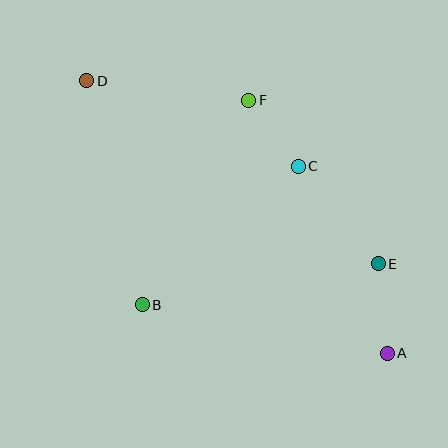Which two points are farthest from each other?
Points A and D are farthest from each other.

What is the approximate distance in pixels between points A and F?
The distance between A and F is approximately 288 pixels.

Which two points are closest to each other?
Points C and F are closest to each other.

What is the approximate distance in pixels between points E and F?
The distance between E and F is approximately 208 pixels.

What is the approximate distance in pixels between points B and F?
The distance between B and F is approximately 230 pixels.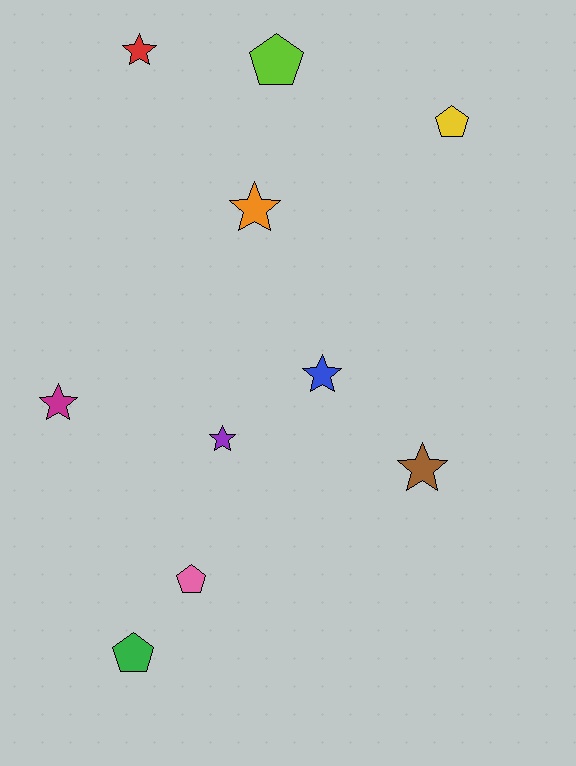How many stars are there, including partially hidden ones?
There are 6 stars.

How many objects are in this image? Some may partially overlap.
There are 10 objects.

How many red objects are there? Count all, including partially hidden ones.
There is 1 red object.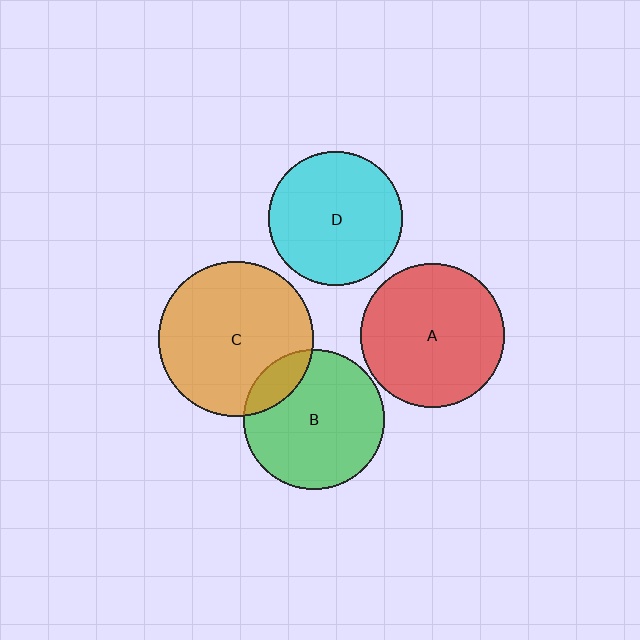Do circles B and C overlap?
Yes.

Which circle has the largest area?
Circle C (orange).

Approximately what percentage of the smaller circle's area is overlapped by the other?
Approximately 15%.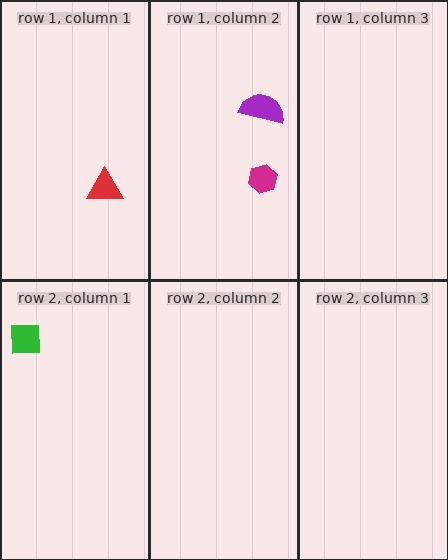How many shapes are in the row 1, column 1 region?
1.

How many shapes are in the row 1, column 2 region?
2.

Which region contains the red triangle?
The row 1, column 1 region.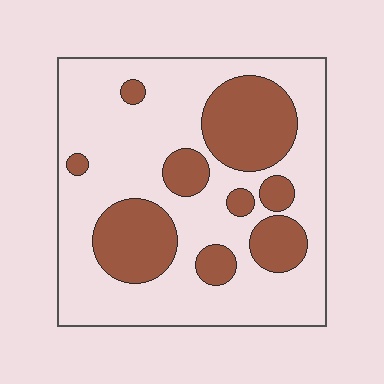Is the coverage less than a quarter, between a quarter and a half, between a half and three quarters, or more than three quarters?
Between a quarter and a half.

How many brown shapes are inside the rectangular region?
9.